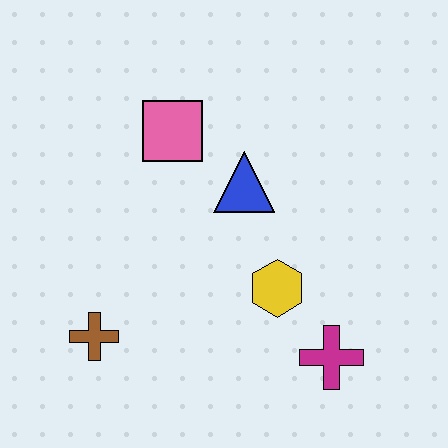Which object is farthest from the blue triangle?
The brown cross is farthest from the blue triangle.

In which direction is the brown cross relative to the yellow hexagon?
The brown cross is to the left of the yellow hexagon.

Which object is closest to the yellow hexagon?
The magenta cross is closest to the yellow hexagon.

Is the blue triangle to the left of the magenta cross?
Yes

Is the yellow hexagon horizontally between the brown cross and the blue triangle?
No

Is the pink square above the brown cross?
Yes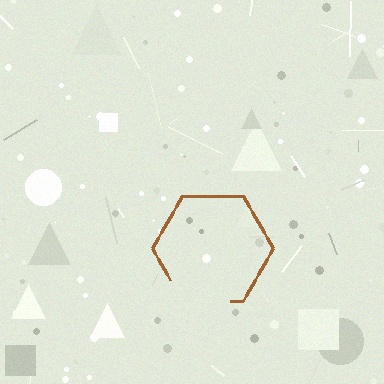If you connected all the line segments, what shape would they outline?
They would outline a hexagon.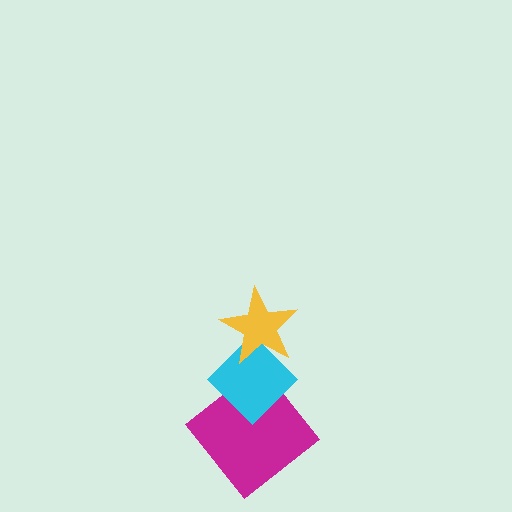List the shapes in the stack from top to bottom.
From top to bottom: the yellow star, the cyan diamond, the magenta diamond.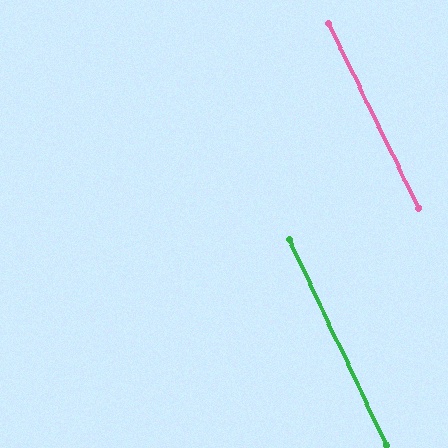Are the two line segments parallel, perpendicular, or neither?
Parallel — their directions differ by only 0.6°.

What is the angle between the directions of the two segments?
Approximately 1 degree.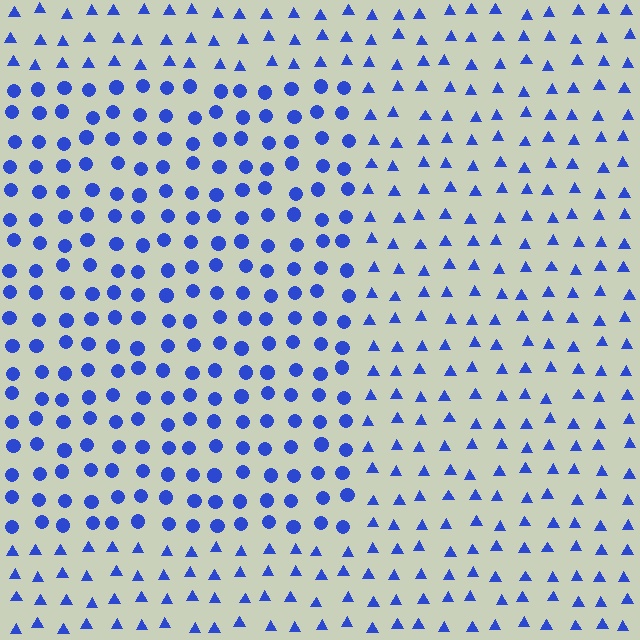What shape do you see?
I see a rectangle.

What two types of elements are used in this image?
The image uses circles inside the rectangle region and triangles outside it.